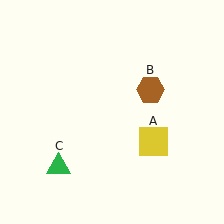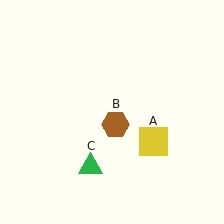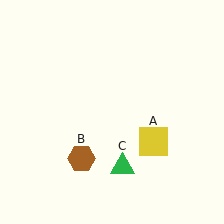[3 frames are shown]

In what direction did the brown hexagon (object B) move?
The brown hexagon (object B) moved down and to the left.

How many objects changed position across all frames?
2 objects changed position: brown hexagon (object B), green triangle (object C).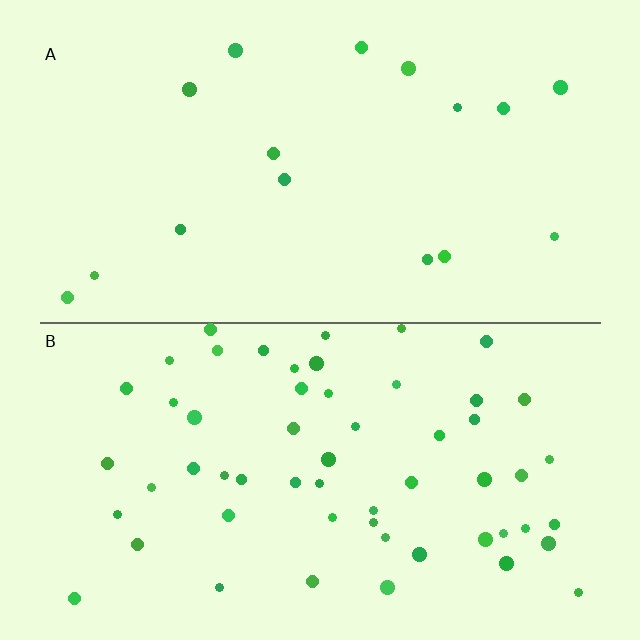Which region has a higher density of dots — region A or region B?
B (the bottom).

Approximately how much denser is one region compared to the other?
Approximately 3.5× — region B over region A.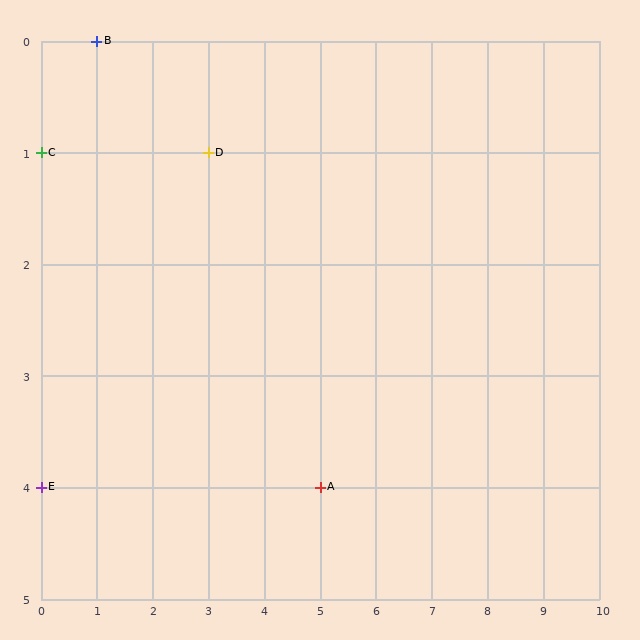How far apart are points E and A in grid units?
Points E and A are 5 columns apart.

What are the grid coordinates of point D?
Point D is at grid coordinates (3, 1).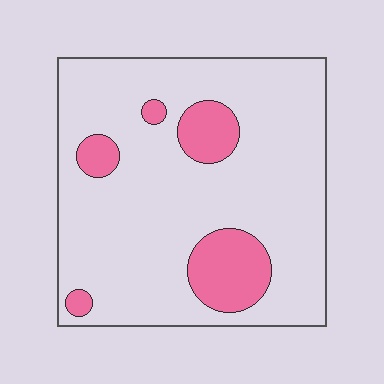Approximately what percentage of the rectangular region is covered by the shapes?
Approximately 15%.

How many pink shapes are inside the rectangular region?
5.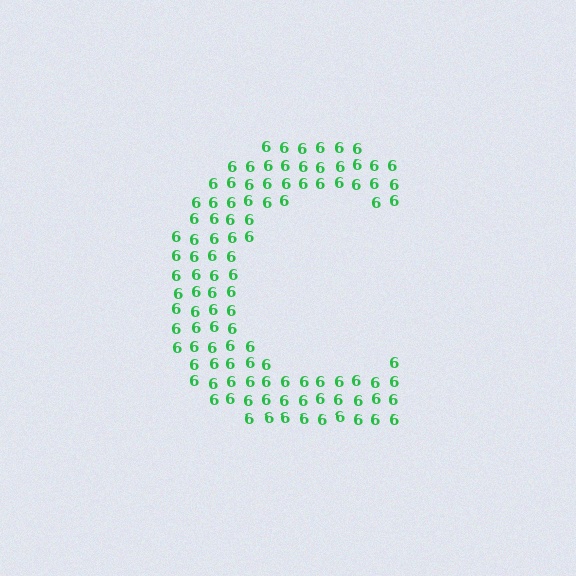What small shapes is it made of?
It is made of small digit 6's.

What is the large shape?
The large shape is the letter C.